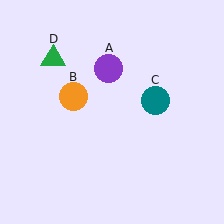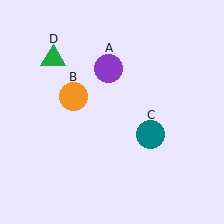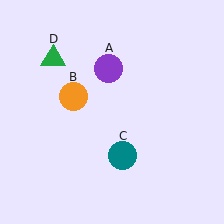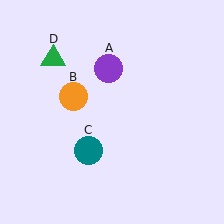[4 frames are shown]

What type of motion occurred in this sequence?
The teal circle (object C) rotated clockwise around the center of the scene.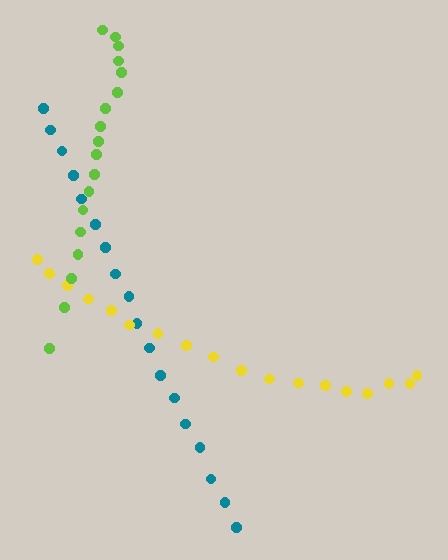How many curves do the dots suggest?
There are 3 distinct paths.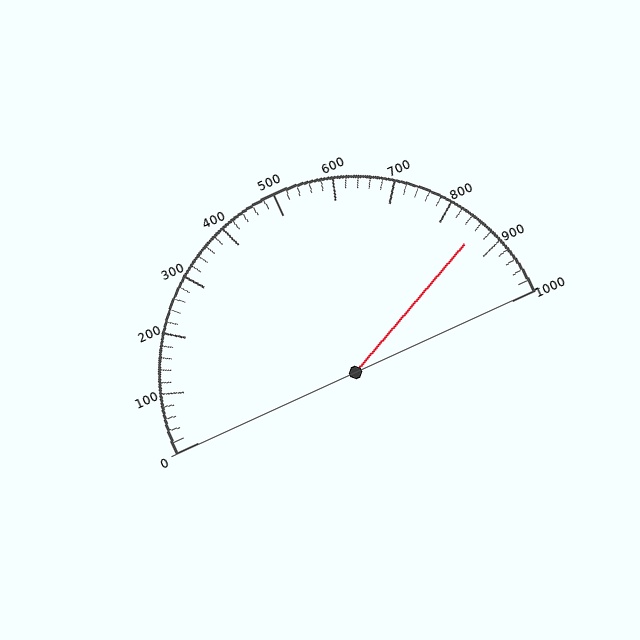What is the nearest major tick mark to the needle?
The nearest major tick mark is 900.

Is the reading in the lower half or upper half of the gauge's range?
The reading is in the upper half of the range (0 to 1000).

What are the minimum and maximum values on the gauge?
The gauge ranges from 0 to 1000.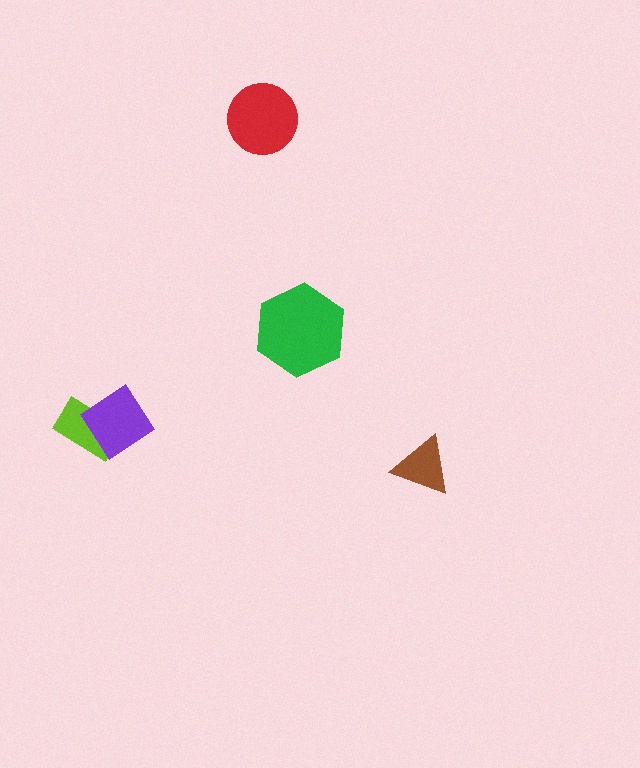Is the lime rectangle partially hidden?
Yes, it is partially covered by another shape.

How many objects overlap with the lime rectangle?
1 object overlaps with the lime rectangle.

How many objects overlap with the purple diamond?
1 object overlaps with the purple diamond.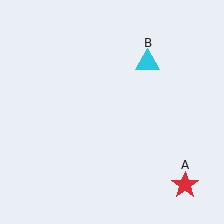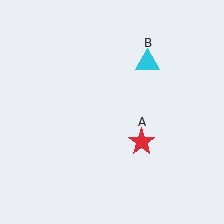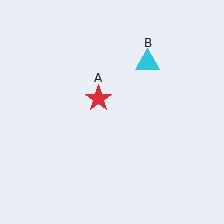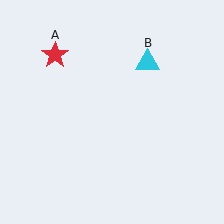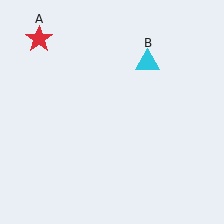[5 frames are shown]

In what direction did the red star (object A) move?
The red star (object A) moved up and to the left.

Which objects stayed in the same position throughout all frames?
Cyan triangle (object B) remained stationary.